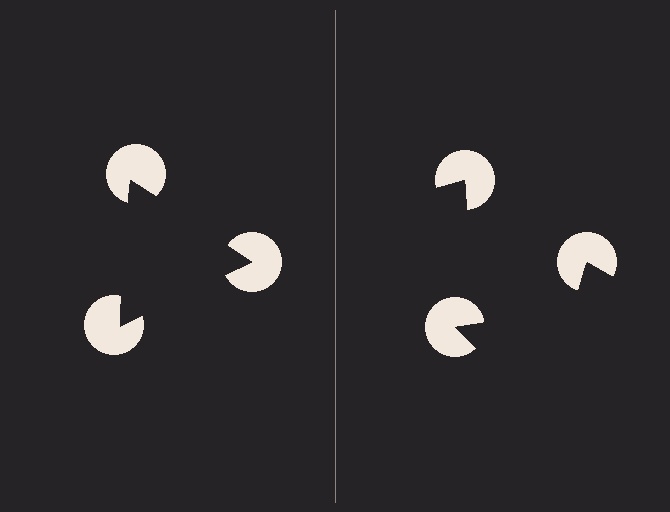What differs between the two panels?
The pac-man discs are positioned identically on both sides; only the wedge orientations differ. On the left they align to a triangle; on the right they are misaligned.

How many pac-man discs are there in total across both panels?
6 — 3 on each side.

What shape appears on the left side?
An illusory triangle.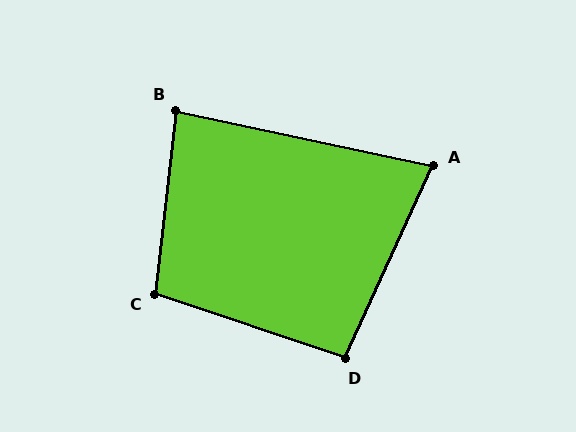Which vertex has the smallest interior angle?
A, at approximately 78 degrees.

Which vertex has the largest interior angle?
C, at approximately 102 degrees.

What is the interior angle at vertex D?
Approximately 96 degrees (obtuse).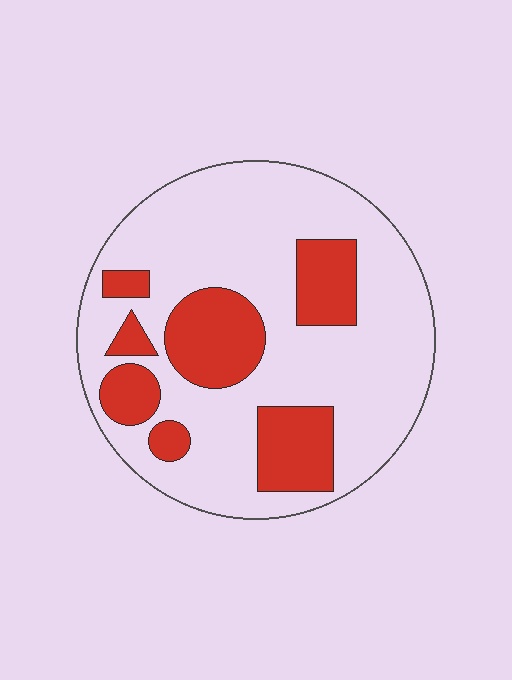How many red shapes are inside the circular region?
7.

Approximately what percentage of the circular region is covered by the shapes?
Approximately 25%.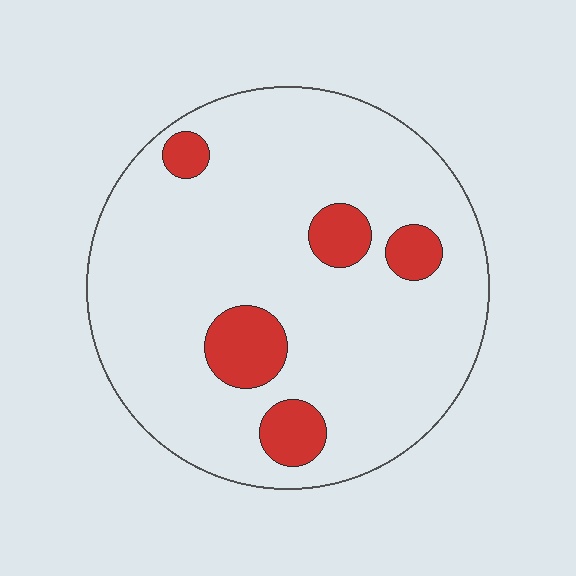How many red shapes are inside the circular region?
5.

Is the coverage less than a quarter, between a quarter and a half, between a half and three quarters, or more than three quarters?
Less than a quarter.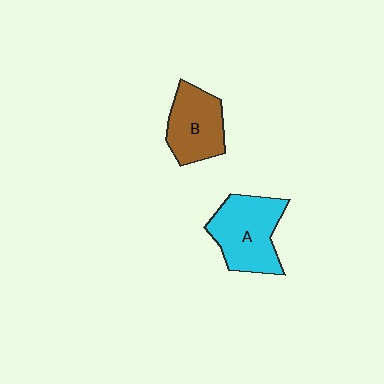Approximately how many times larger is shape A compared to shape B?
Approximately 1.3 times.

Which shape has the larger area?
Shape A (cyan).